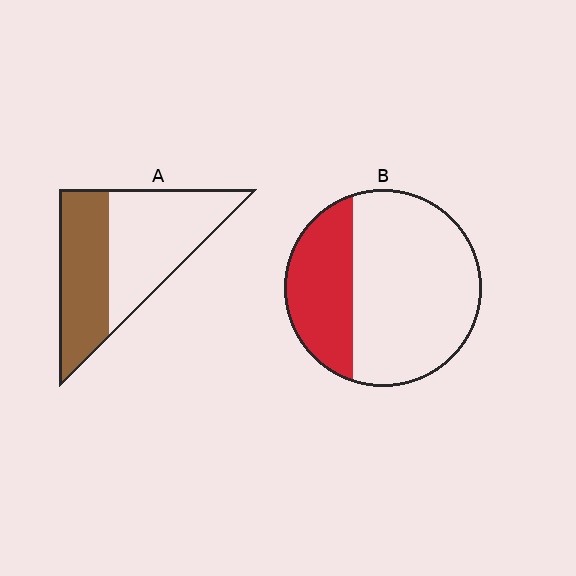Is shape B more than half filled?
No.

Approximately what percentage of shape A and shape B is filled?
A is approximately 45% and B is approximately 30%.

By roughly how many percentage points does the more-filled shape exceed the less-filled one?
By roughly 15 percentage points (A over B).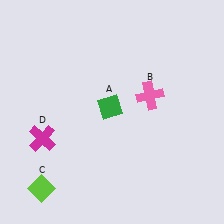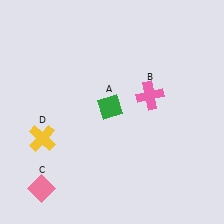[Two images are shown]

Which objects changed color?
C changed from lime to pink. D changed from magenta to yellow.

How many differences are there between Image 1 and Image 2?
There are 2 differences between the two images.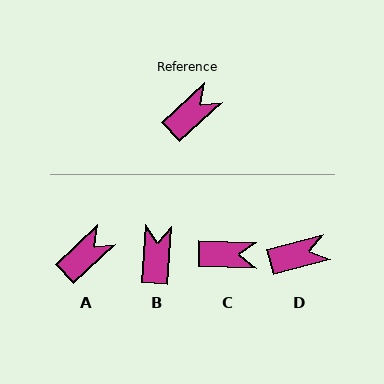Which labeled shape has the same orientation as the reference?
A.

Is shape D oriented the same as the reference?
No, it is off by about 28 degrees.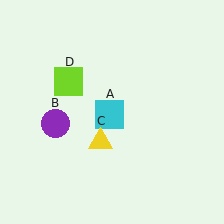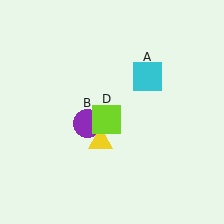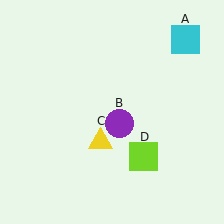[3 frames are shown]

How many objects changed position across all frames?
3 objects changed position: cyan square (object A), purple circle (object B), lime square (object D).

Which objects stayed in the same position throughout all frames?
Yellow triangle (object C) remained stationary.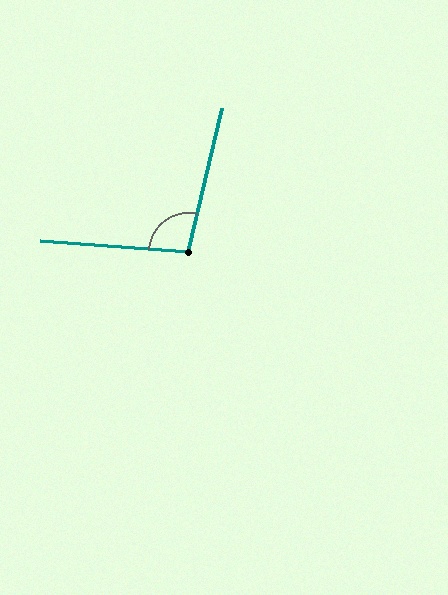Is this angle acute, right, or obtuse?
It is obtuse.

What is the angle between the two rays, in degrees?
Approximately 99 degrees.